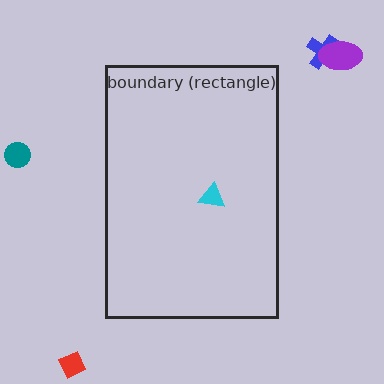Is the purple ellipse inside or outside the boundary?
Outside.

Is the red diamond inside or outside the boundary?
Outside.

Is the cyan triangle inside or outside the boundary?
Inside.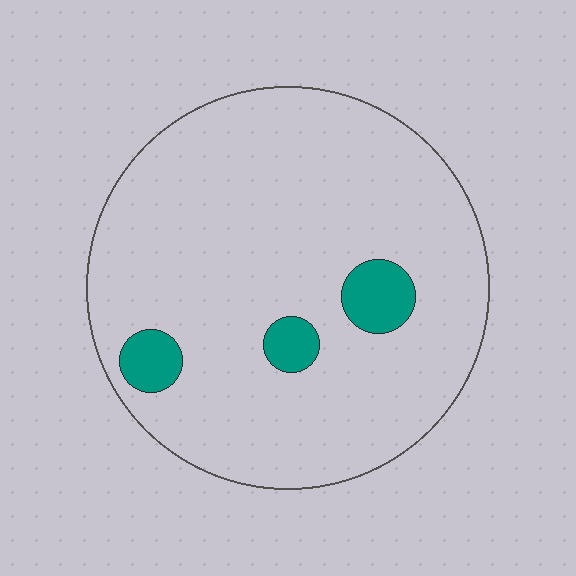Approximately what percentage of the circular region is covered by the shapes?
Approximately 10%.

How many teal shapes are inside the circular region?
3.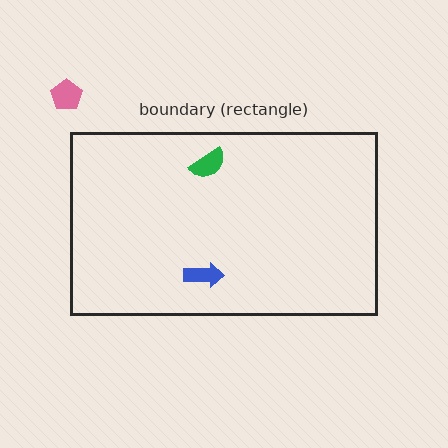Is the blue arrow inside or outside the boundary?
Inside.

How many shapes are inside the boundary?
2 inside, 1 outside.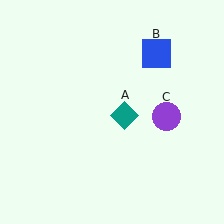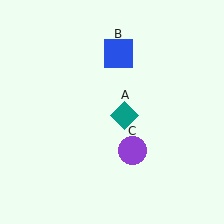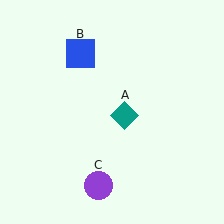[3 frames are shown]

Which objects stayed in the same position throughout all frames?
Teal diamond (object A) remained stationary.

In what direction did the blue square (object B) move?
The blue square (object B) moved left.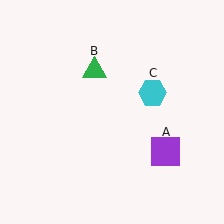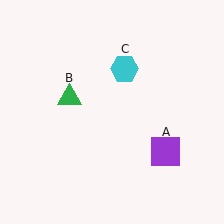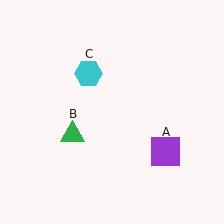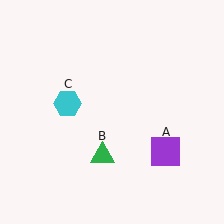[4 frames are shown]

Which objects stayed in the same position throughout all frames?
Purple square (object A) remained stationary.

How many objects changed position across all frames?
2 objects changed position: green triangle (object B), cyan hexagon (object C).